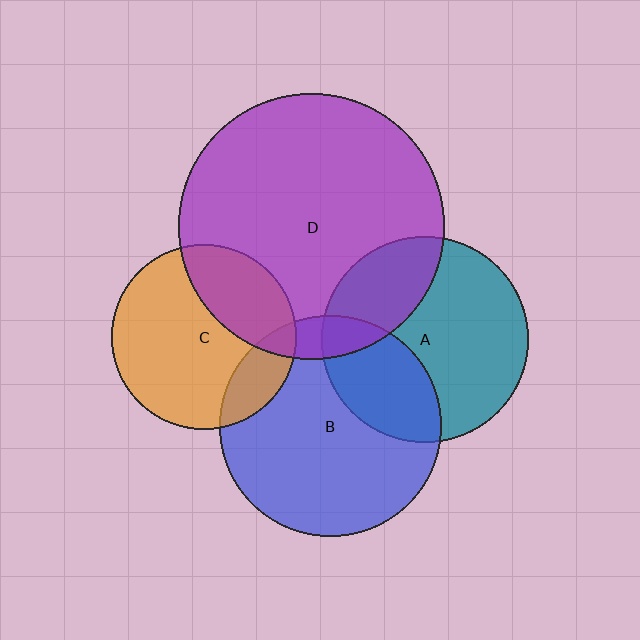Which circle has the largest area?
Circle D (purple).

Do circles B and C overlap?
Yes.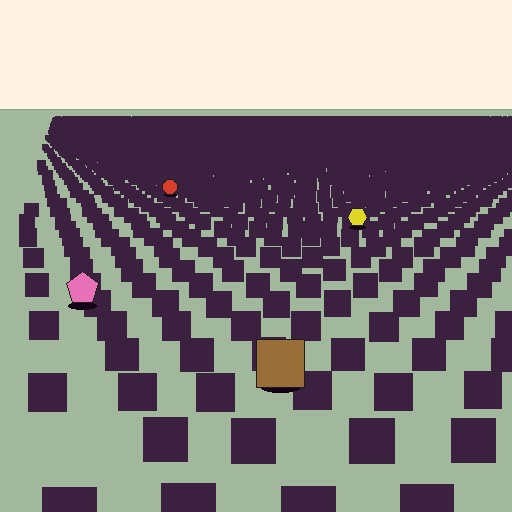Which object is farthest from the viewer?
The red circle is farthest from the viewer. It appears smaller and the ground texture around it is denser.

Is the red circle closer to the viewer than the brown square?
No. The brown square is closer — you can tell from the texture gradient: the ground texture is coarser near it.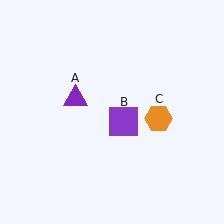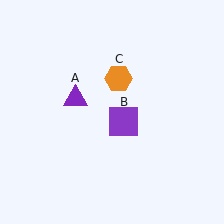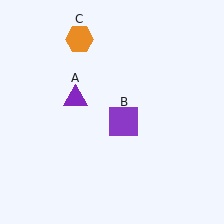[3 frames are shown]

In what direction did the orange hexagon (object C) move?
The orange hexagon (object C) moved up and to the left.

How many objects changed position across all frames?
1 object changed position: orange hexagon (object C).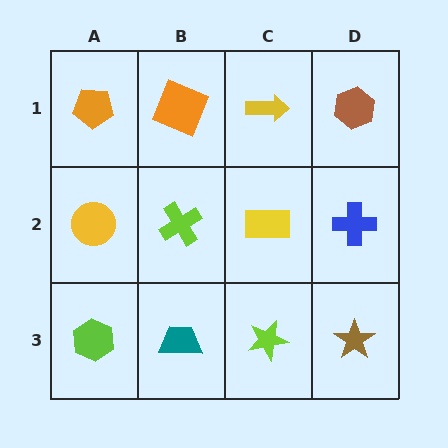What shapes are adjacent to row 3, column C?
A yellow rectangle (row 2, column C), a teal trapezoid (row 3, column B), a brown star (row 3, column D).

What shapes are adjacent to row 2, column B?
An orange square (row 1, column B), a teal trapezoid (row 3, column B), a yellow circle (row 2, column A), a yellow rectangle (row 2, column C).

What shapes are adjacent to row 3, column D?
A blue cross (row 2, column D), a lime star (row 3, column C).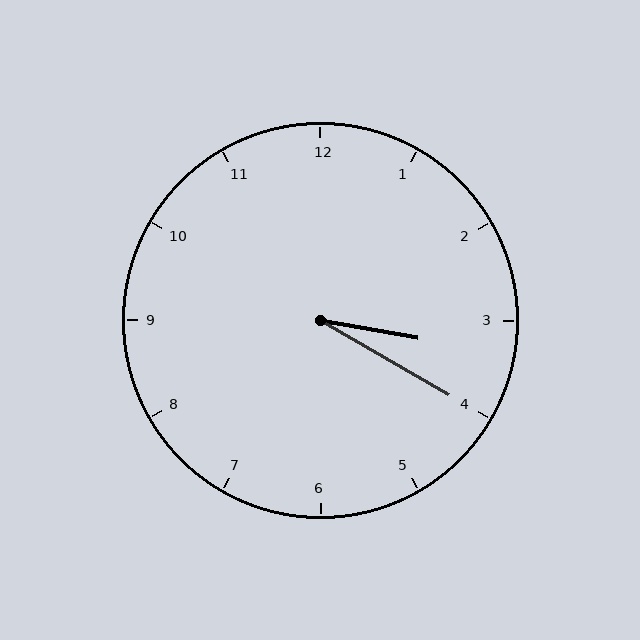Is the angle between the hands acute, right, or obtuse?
It is acute.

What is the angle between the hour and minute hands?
Approximately 20 degrees.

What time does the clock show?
3:20.